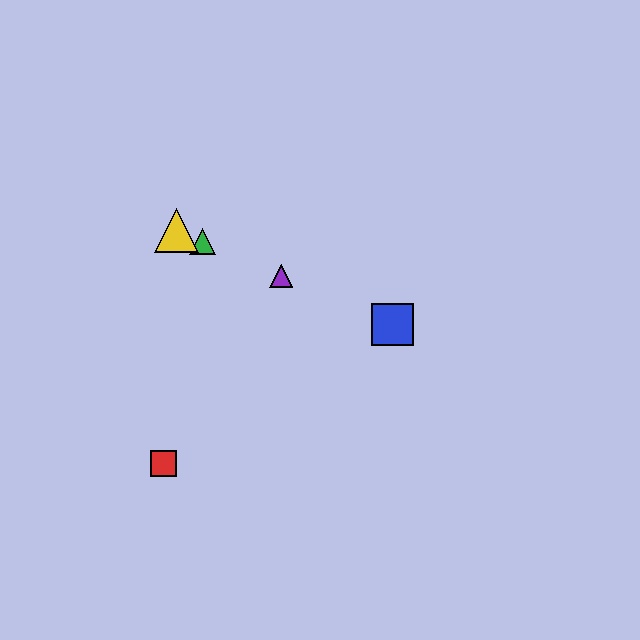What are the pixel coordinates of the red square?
The red square is at (164, 464).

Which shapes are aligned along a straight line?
The blue square, the green triangle, the yellow triangle, the purple triangle are aligned along a straight line.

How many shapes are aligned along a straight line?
4 shapes (the blue square, the green triangle, the yellow triangle, the purple triangle) are aligned along a straight line.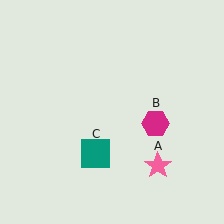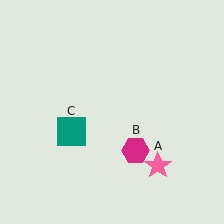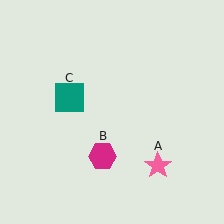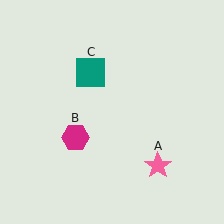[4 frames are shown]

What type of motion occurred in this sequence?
The magenta hexagon (object B), teal square (object C) rotated clockwise around the center of the scene.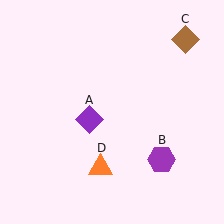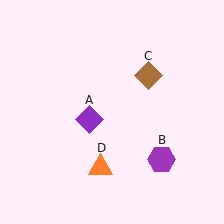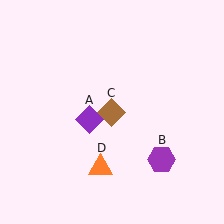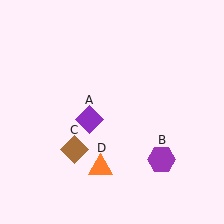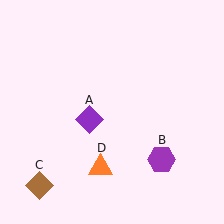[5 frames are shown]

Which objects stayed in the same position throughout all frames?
Purple diamond (object A) and purple hexagon (object B) and orange triangle (object D) remained stationary.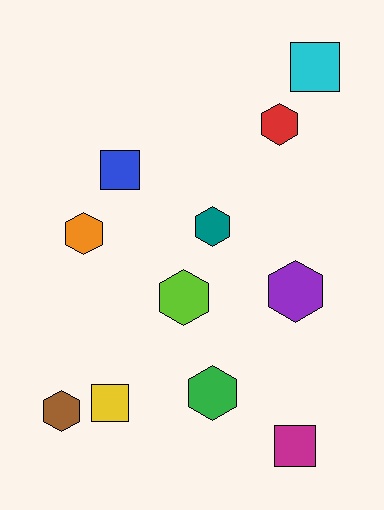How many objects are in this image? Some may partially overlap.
There are 11 objects.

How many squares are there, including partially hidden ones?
There are 4 squares.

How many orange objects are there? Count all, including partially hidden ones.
There is 1 orange object.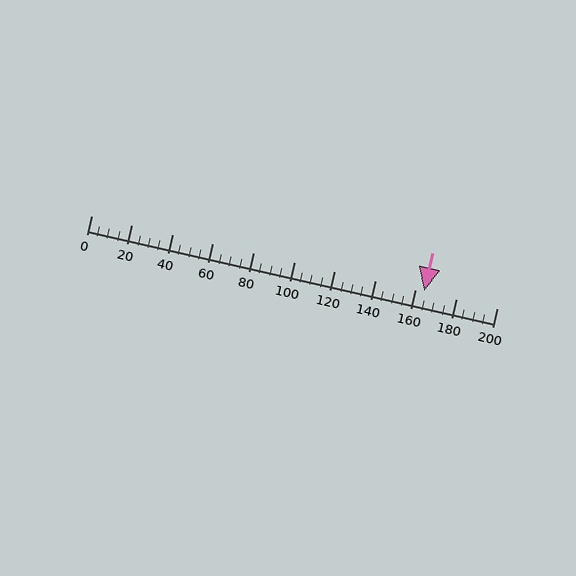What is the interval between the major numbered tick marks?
The major tick marks are spaced 20 units apart.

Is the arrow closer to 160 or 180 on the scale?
The arrow is closer to 160.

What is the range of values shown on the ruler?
The ruler shows values from 0 to 200.